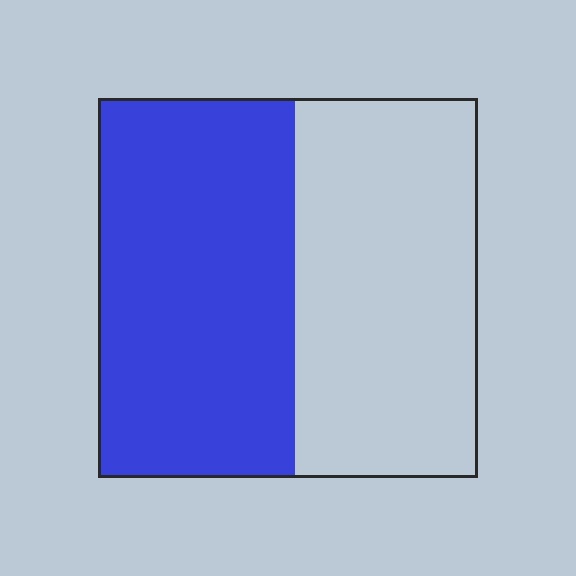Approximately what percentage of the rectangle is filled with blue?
Approximately 50%.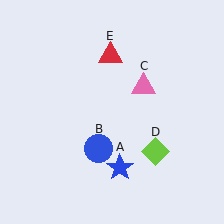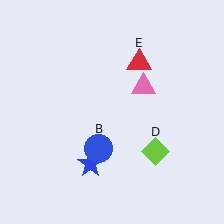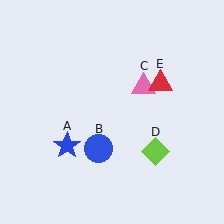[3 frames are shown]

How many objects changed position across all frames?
2 objects changed position: blue star (object A), red triangle (object E).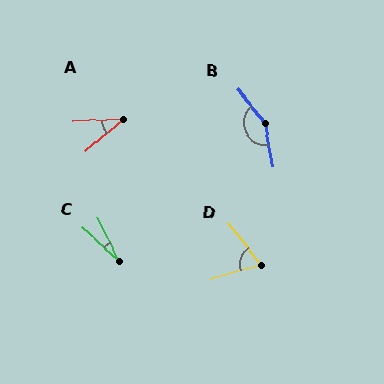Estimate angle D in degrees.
Approximately 67 degrees.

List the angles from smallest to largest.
C (21°), A (38°), D (67°), B (150°).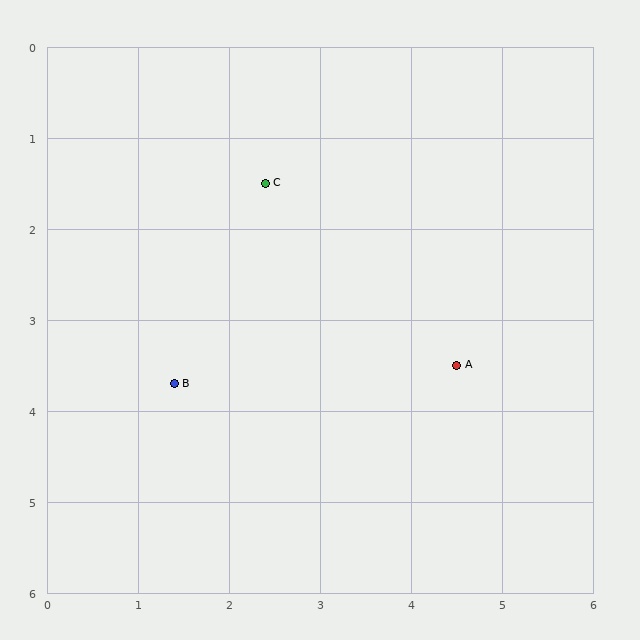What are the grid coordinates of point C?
Point C is at approximately (2.4, 1.5).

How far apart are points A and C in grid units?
Points A and C are about 2.9 grid units apart.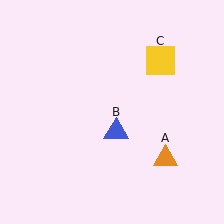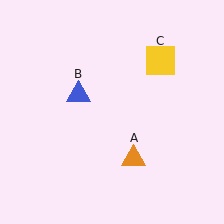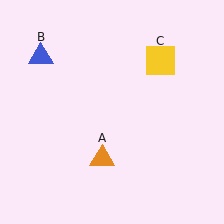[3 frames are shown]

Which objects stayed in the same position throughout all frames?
Yellow square (object C) remained stationary.